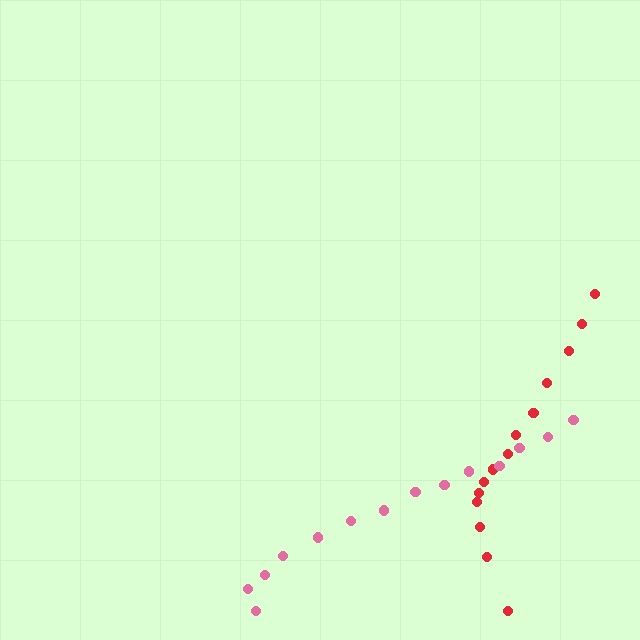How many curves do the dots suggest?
There are 2 distinct paths.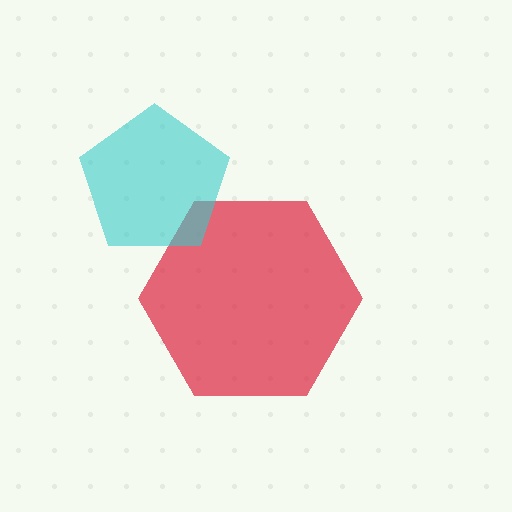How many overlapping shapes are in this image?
There are 2 overlapping shapes in the image.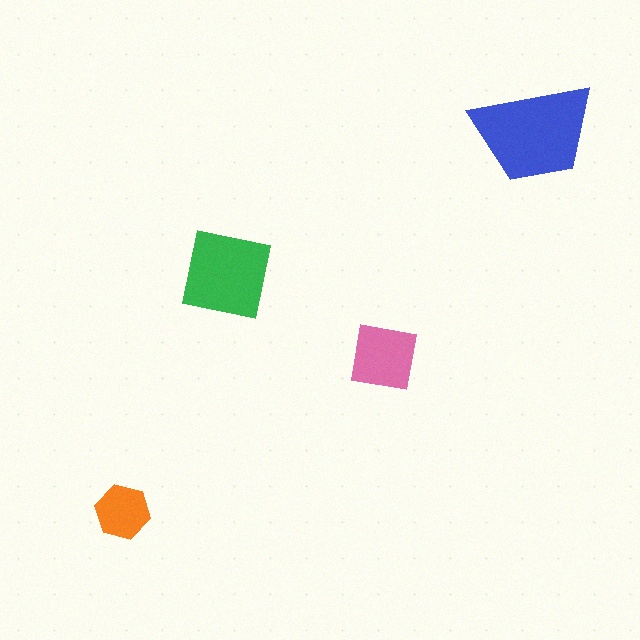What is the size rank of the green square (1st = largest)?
2nd.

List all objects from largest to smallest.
The blue trapezoid, the green square, the pink square, the orange hexagon.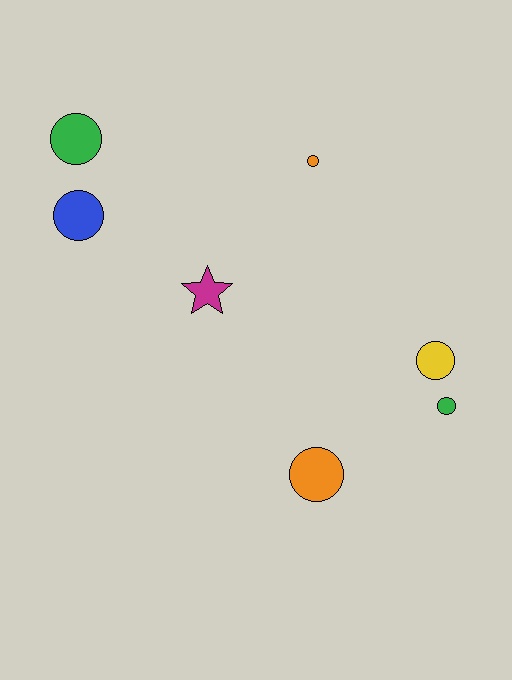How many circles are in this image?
There are 6 circles.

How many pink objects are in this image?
There are no pink objects.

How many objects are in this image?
There are 7 objects.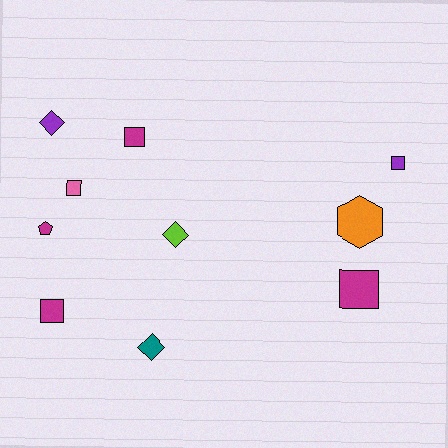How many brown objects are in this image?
There are no brown objects.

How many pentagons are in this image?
There is 1 pentagon.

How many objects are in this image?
There are 10 objects.